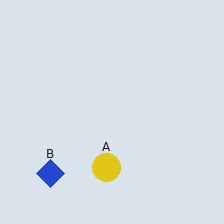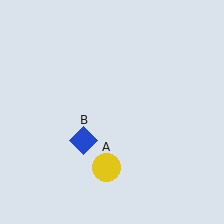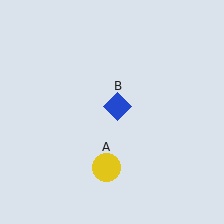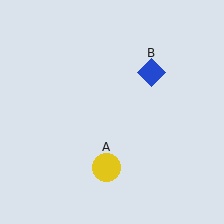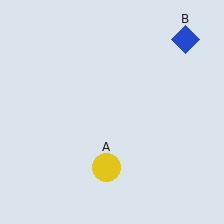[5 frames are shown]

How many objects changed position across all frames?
1 object changed position: blue diamond (object B).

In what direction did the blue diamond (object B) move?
The blue diamond (object B) moved up and to the right.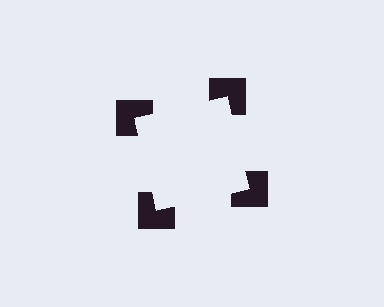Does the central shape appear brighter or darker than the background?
It typically appears slightly brighter than the background, even though no actual brightness change is drawn.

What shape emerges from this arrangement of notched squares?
An illusory square — its edges are inferred from the aligned wedge cuts in the notched squares, not physically drawn.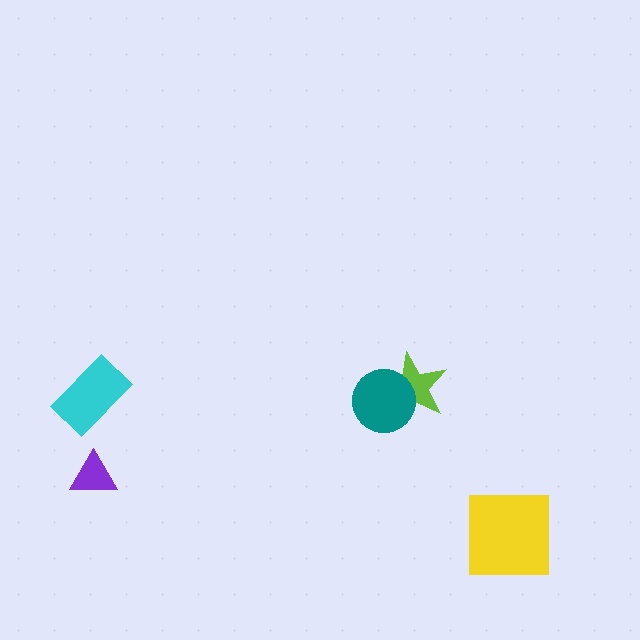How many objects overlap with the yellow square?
0 objects overlap with the yellow square.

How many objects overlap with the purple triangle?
0 objects overlap with the purple triangle.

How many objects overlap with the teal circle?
1 object overlaps with the teal circle.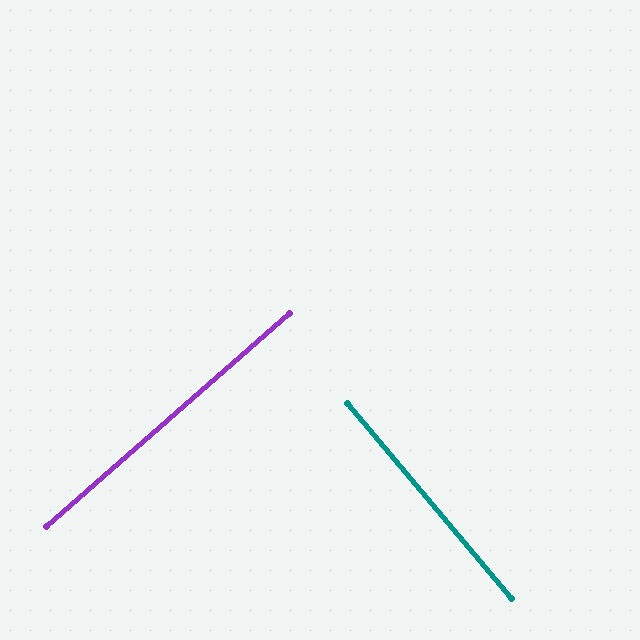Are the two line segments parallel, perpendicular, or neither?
Perpendicular — they meet at approximately 89°.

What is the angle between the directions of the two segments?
Approximately 89 degrees.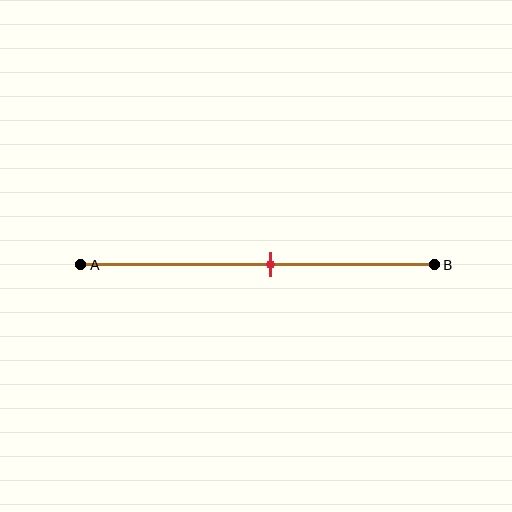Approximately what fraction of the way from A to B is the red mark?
The red mark is approximately 55% of the way from A to B.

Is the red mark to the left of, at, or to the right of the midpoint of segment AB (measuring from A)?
The red mark is to the right of the midpoint of segment AB.